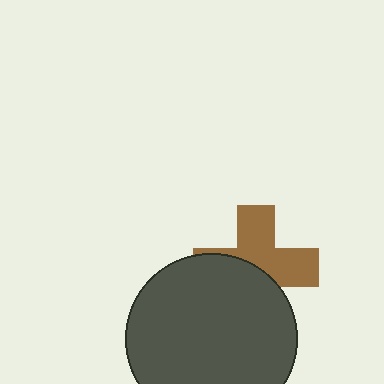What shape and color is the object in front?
The object in front is a dark gray circle.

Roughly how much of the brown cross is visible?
About half of it is visible (roughly 52%).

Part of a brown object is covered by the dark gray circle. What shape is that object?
It is a cross.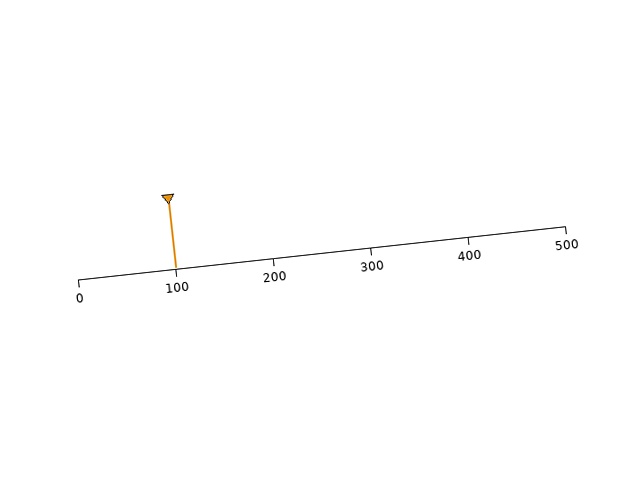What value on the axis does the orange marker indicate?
The marker indicates approximately 100.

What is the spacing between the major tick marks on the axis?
The major ticks are spaced 100 apart.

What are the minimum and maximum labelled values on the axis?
The axis runs from 0 to 500.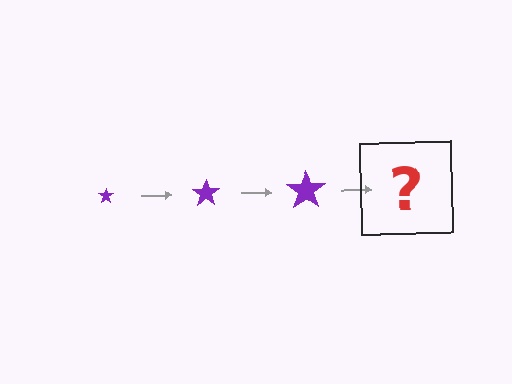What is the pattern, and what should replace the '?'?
The pattern is that the star gets progressively larger each step. The '?' should be a purple star, larger than the previous one.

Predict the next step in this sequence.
The next step is a purple star, larger than the previous one.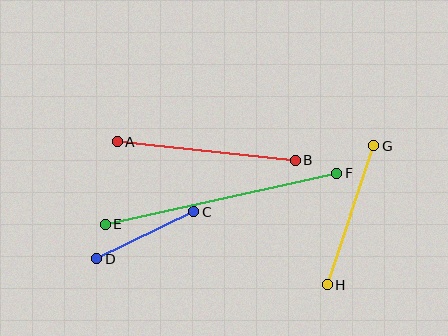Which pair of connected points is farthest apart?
Points E and F are farthest apart.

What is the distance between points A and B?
The distance is approximately 179 pixels.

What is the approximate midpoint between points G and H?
The midpoint is at approximately (351, 215) pixels.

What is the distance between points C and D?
The distance is approximately 108 pixels.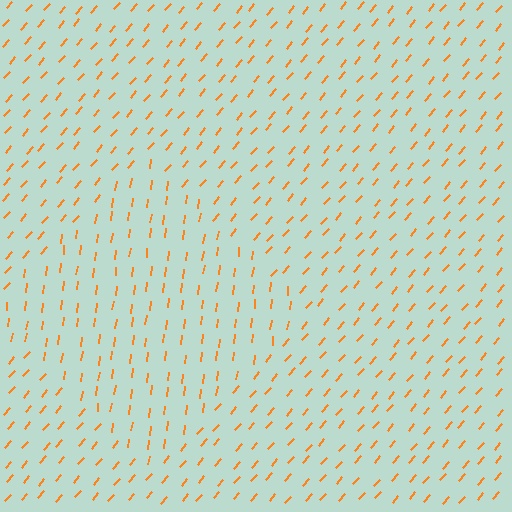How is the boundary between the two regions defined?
The boundary is defined purely by a change in line orientation (approximately 33 degrees difference). All lines are the same color and thickness.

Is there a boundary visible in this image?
Yes, there is a texture boundary formed by a change in line orientation.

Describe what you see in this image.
The image is filled with small orange line segments. A diamond region in the image has lines oriented differently from the surrounding lines, creating a visible texture boundary.